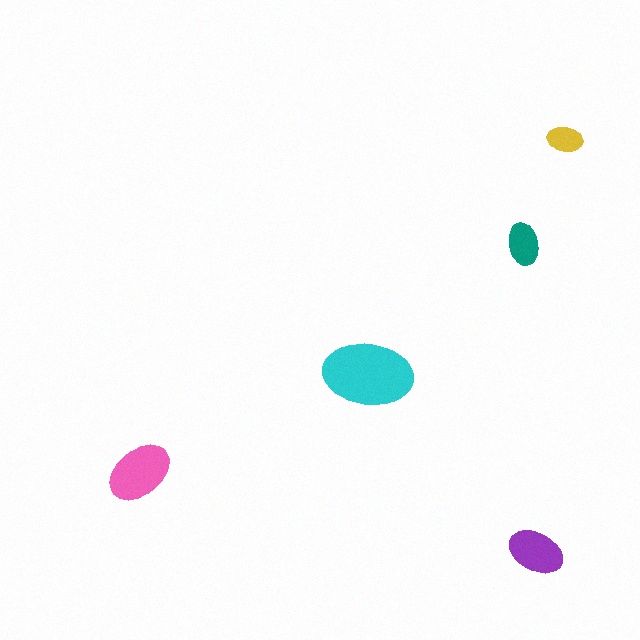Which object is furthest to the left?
The pink ellipse is leftmost.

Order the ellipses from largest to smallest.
the cyan one, the pink one, the purple one, the teal one, the yellow one.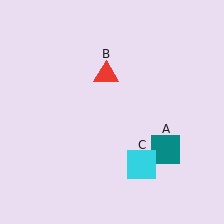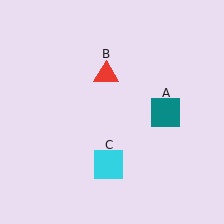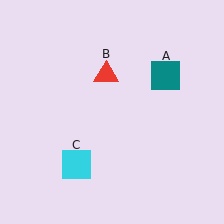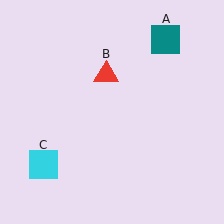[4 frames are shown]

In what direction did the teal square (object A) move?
The teal square (object A) moved up.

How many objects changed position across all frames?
2 objects changed position: teal square (object A), cyan square (object C).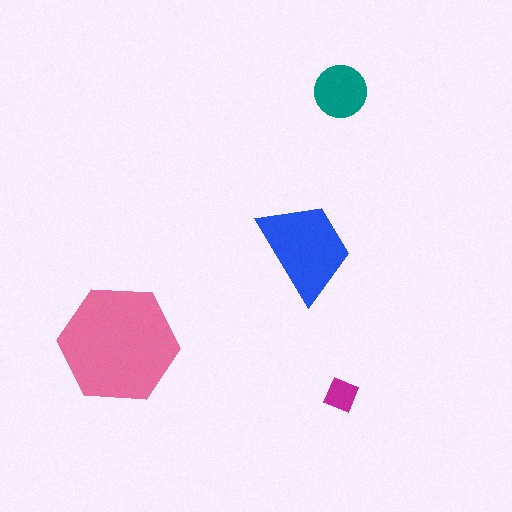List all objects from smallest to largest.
The magenta square, the teal circle, the blue trapezoid, the pink hexagon.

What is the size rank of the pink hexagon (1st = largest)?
1st.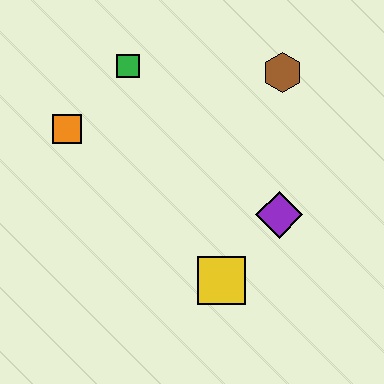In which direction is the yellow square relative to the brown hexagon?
The yellow square is below the brown hexagon.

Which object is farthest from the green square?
The yellow square is farthest from the green square.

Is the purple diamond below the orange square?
Yes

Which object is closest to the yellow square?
The purple diamond is closest to the yellow square.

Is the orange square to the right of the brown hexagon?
No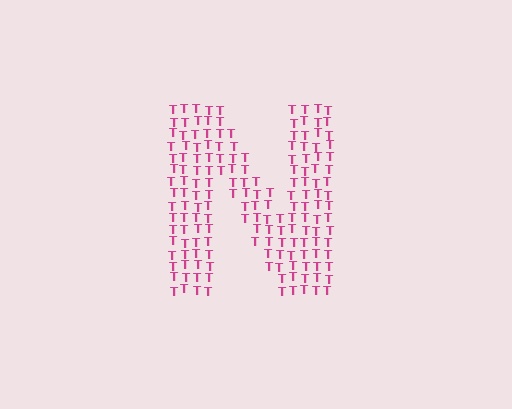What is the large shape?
The large shape is the letter N.